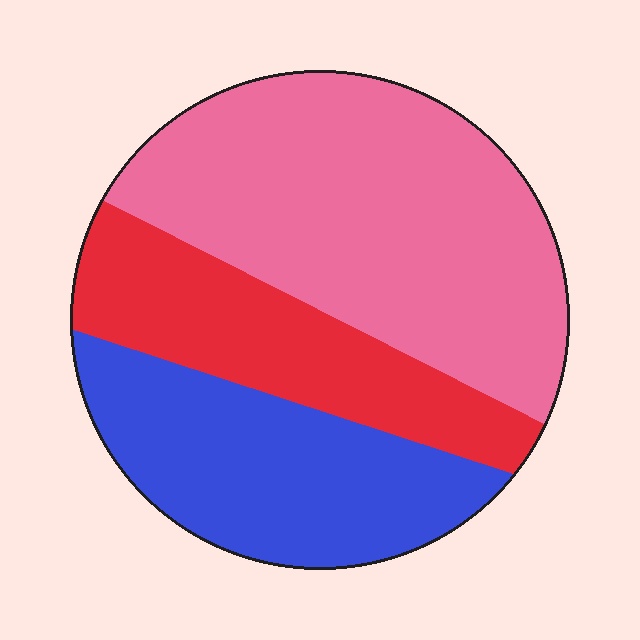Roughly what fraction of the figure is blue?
Blue takes up about one quarter (1/4) of the figure.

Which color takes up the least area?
Red, at roughly 25%.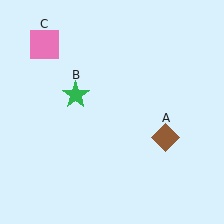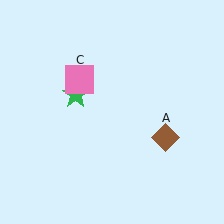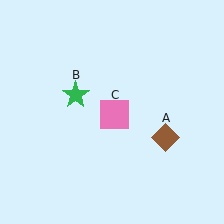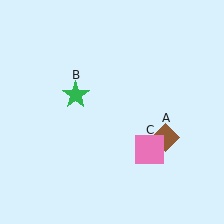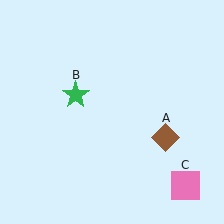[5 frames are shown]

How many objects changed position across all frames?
1 object changed position: pink square (object C).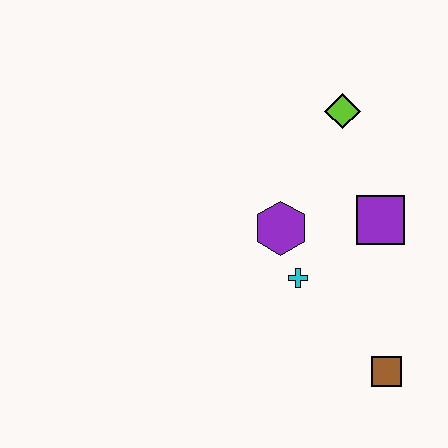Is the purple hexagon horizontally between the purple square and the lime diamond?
No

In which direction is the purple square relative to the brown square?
The purple square is above the brown square.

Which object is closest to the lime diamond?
The purple square is closest to the lime diamond.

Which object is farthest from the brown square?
The lime diamond is farthest from the brown square.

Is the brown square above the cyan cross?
No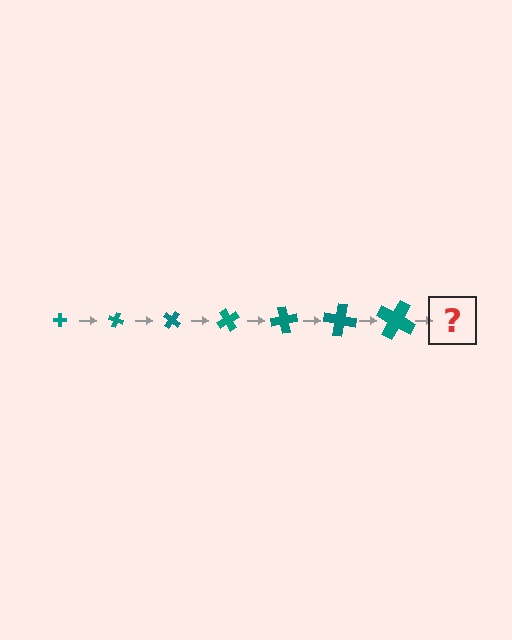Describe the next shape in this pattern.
It should be a cross, larger than the previous one and rotated 140 degrees from the start.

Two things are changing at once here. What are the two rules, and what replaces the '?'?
The two rules are that the cross grows larger each step and it rotates 20 degrees each step. The '?' should be a cross, larger than the previous one and rotated 140 degrees from the start.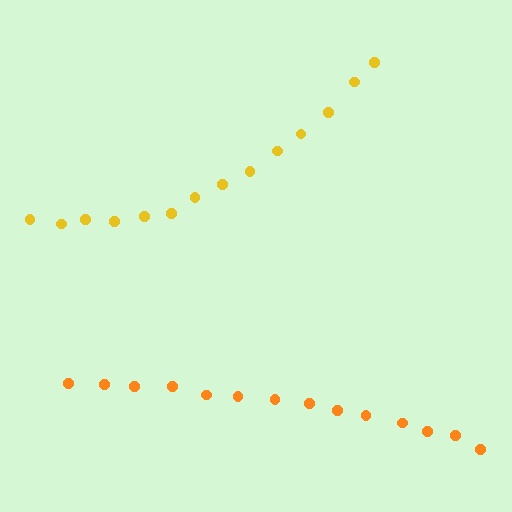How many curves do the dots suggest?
There are 2 distinct paths.